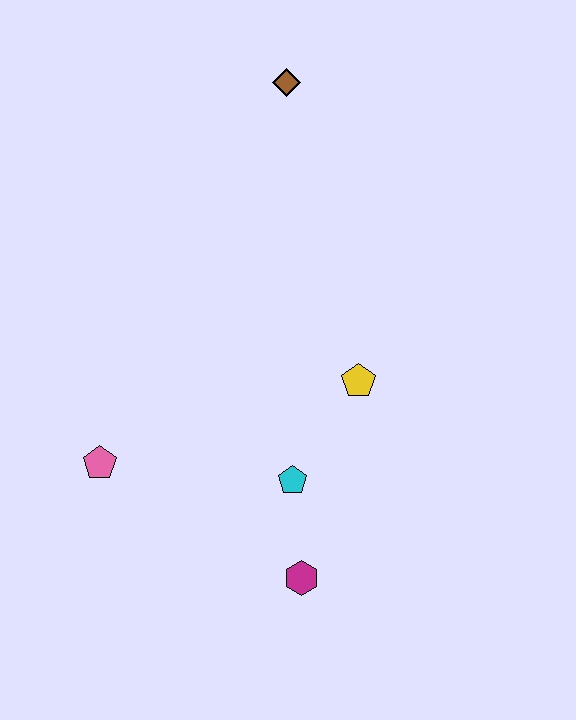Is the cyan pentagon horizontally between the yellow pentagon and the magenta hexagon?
No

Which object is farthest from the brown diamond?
The magenta hexagon is farthest from the brown diamond.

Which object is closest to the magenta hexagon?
The cyan pentagon is closest to the magenta hexagon.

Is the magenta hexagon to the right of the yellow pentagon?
No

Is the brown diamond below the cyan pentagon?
No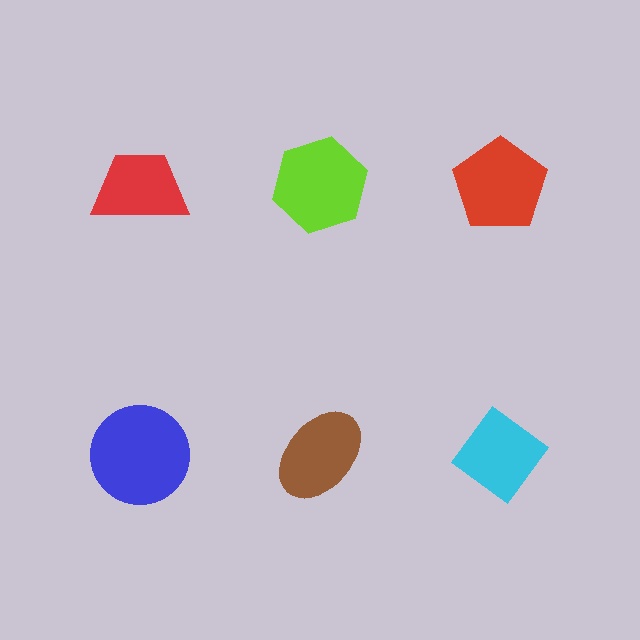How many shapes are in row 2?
3 shapes.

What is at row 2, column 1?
A blue circle.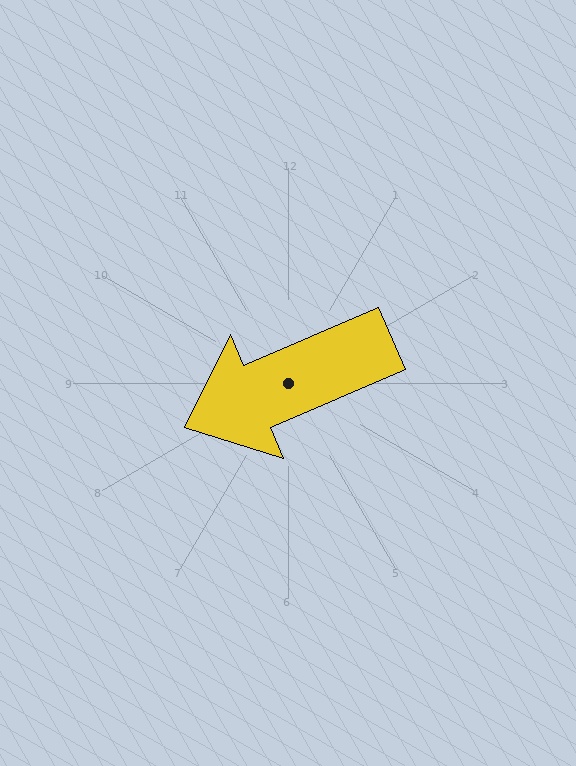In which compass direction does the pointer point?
Southwest.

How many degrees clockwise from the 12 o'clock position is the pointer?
Approximately 247 degrees.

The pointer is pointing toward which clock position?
Roughly 8 o'clock.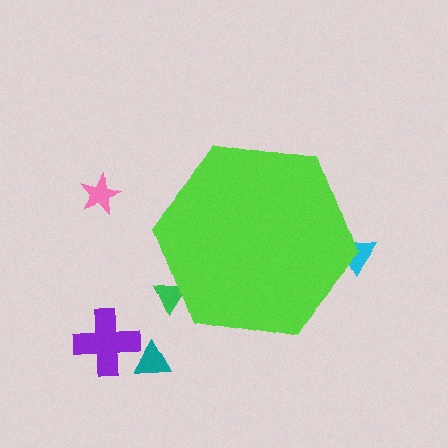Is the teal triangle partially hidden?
No, the teal triangle is fully visible.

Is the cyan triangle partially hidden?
Yes, the cyan triangle is partially hidden behind the lime hexagon.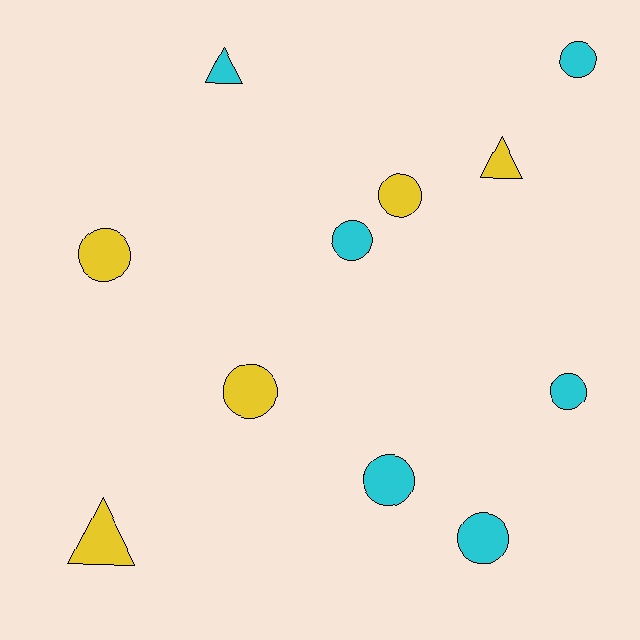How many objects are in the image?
There are 11 objects.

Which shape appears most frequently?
Circle, with 8 objects.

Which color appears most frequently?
Cyan, with 6 objects.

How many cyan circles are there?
There are 5 cyan circles.